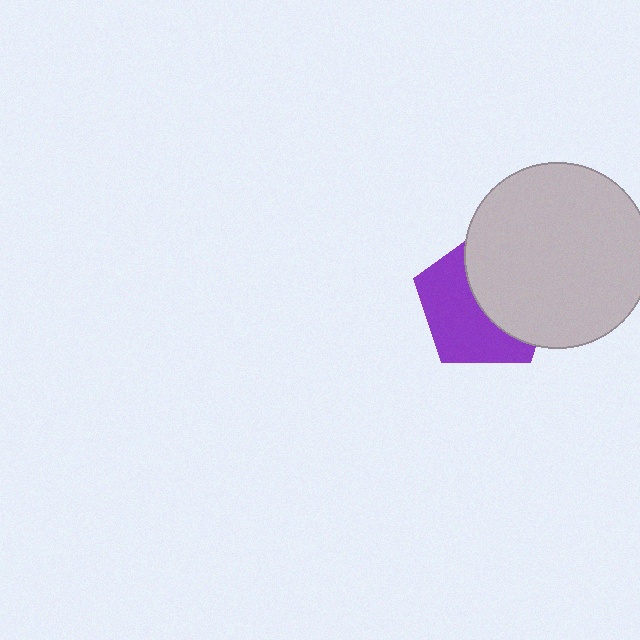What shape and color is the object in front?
The object in front is a light gray circle.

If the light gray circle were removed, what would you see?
You would see the complete purple pentagon.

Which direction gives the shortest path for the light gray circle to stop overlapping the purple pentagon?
Moving right gives the shortest separation.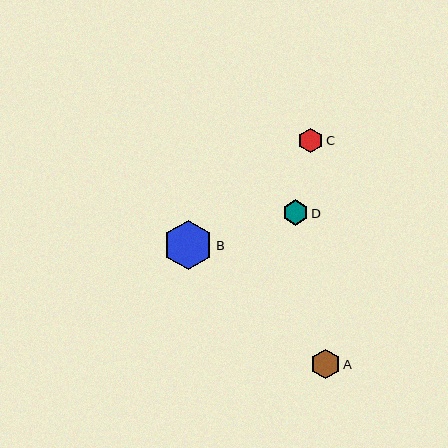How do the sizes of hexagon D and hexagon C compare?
Hexagon D and hexagon C are approximately the same size.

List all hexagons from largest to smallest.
From largest to smallest: B, A, D, C.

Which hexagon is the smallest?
Hexagon C is the smallest with a size of approximately 25 pixels.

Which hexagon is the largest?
Hexagon B is the largest with a size of approximately 50 pixels.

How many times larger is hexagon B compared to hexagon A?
Hexagon B is approximately 1.7 times the size of hexagon A.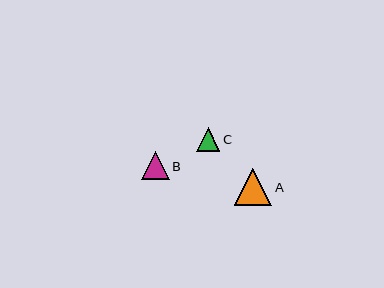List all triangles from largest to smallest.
From largest to smallest: A, B, C.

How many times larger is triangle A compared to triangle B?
Triangle A is approximately 1.3 times the size of triangle B.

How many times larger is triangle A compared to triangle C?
Triangle A is approximately 1.6 times the size of triangle C.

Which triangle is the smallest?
Triangle C is the smallest with a size of approximately 23 pixels.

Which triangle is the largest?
Triangle A is the largest with a size of approximately 37 pixels.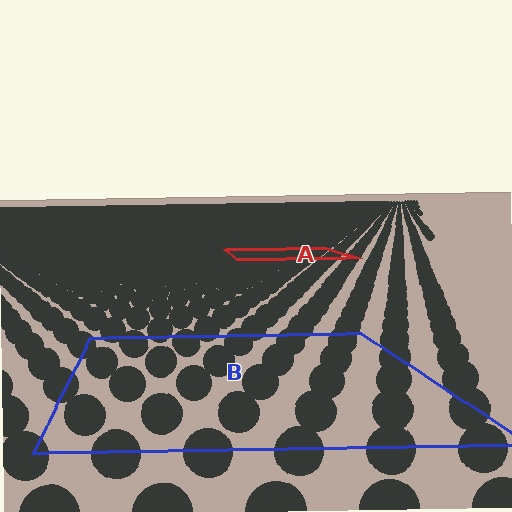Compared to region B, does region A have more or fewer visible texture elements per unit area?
Region A has more texture elements per unit area — they are packed more densely because it is farther away.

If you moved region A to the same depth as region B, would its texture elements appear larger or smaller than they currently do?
They would appear larger. At a closer depth, the same texture elements are projected at a bigger on-screen size.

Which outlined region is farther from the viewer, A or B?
Region A is farther from the viewer — the texture elements inside it appear smaller and more densely packed.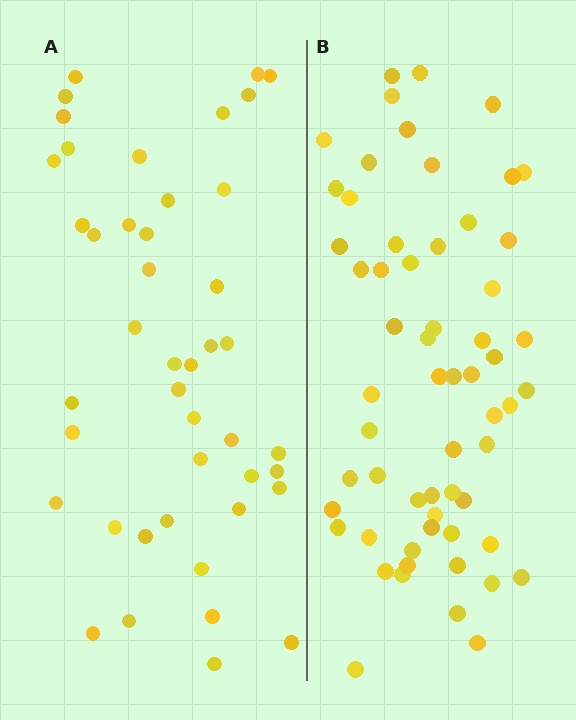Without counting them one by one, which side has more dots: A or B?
Region B (the right region) has more dots.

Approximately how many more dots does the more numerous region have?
Region B has approximately 15 more dots than region A.